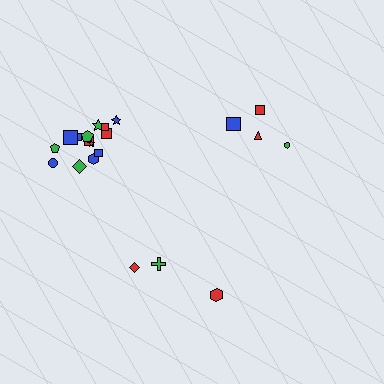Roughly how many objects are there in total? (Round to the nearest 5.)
Roughly 20 objects in total.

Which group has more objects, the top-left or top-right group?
The top-left group.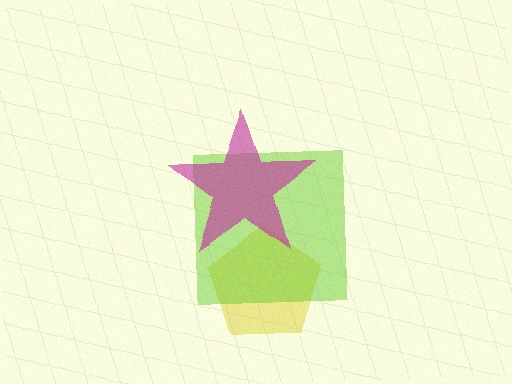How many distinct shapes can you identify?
There are 3 distinct shapes: a yellow pentagon, a lime square, a magenta star.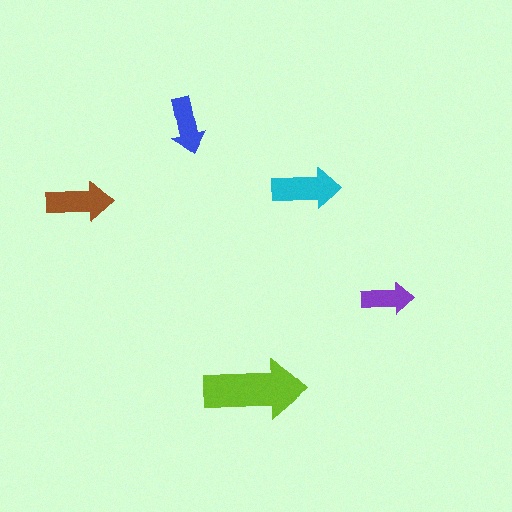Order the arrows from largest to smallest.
the lime one, the cyan one, the brown one, the blue one, the purple one.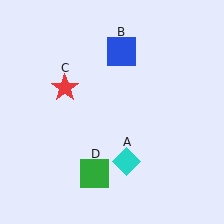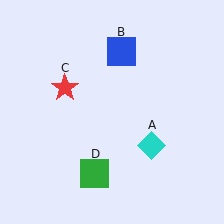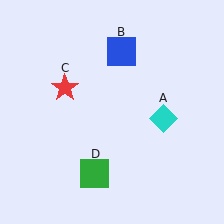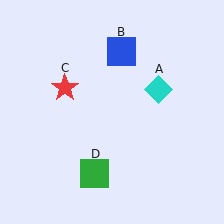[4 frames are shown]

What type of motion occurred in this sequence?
The cyan diamond (object A) rotated counterclockwise around the center of the scene.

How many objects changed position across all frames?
1 object changed position: cyan diamond (object A).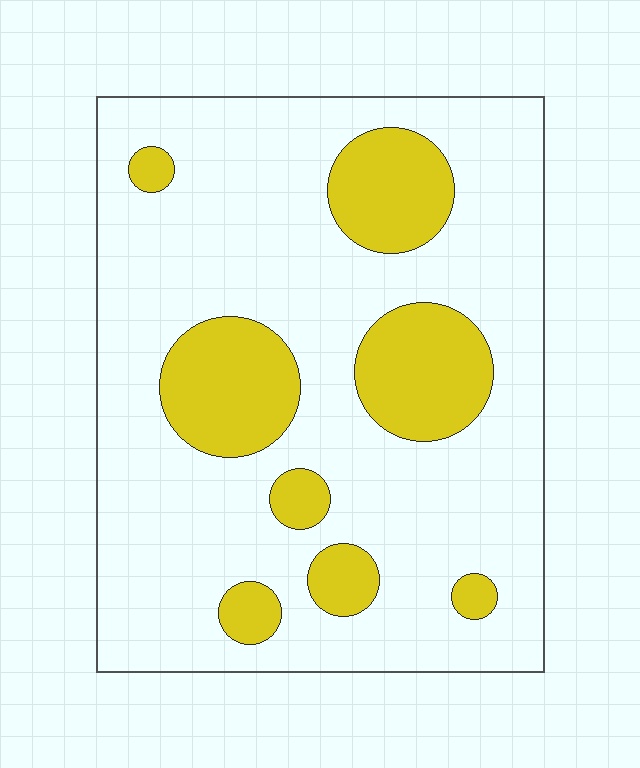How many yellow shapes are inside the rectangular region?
8.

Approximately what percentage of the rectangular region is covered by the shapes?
Approximately 20%.